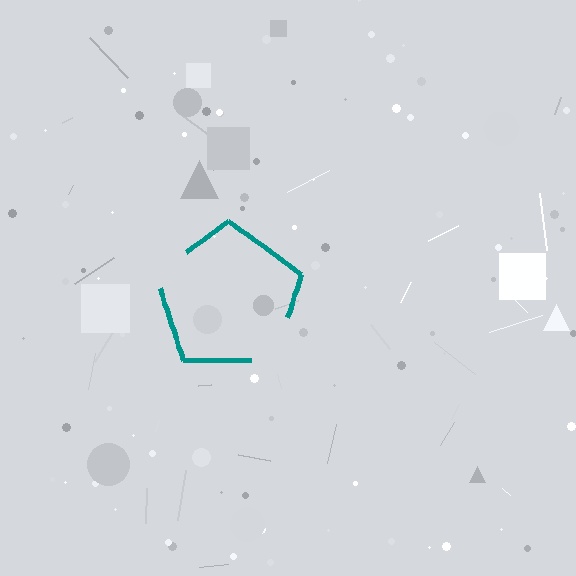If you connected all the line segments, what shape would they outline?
They would outline a pentagon.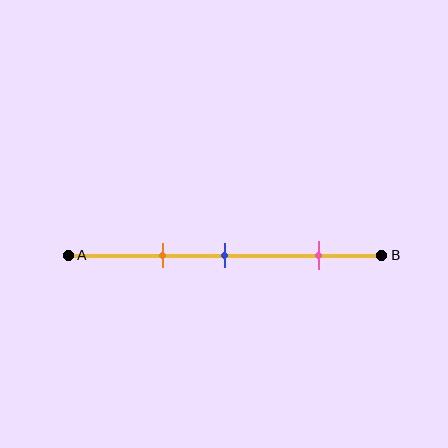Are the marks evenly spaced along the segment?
No, the marks are not evenly spaced.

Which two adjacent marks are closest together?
The orange and blue marks are the closest adjacent pair.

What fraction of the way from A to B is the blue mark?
The blue mark is approximately 50% (0.5) of the way from A to B.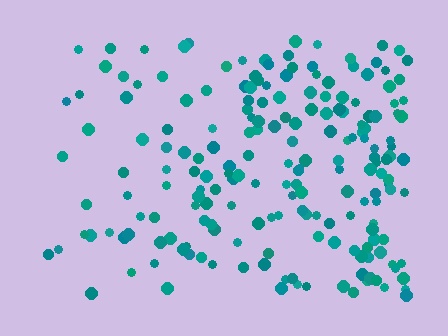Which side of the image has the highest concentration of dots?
The right.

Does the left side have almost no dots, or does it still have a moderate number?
Still a moderate number, just noticeably fewer than the right.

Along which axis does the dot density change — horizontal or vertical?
Horizontal.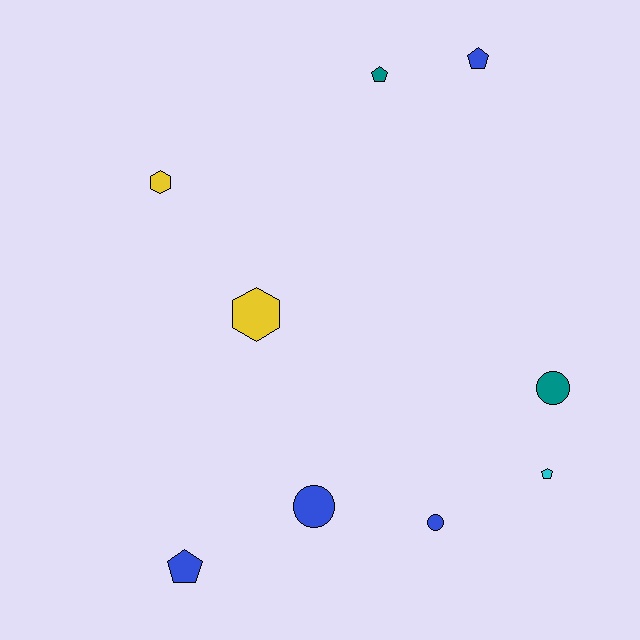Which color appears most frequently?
Blue, with 4 objects.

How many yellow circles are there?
There are no yellow circles.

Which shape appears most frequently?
Pentagon, with 4 objects.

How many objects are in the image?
There are 9 objects.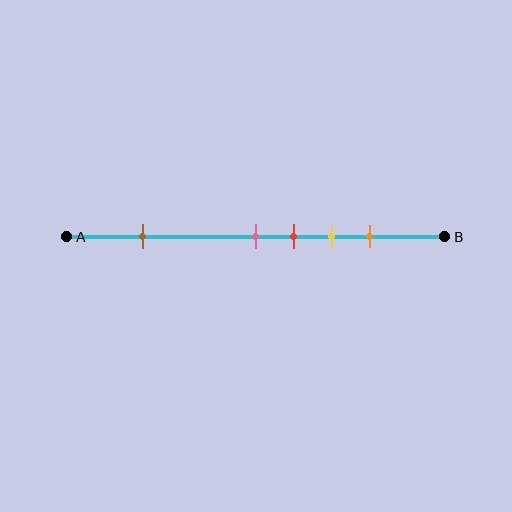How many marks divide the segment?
There are 5 marks dividing the segment.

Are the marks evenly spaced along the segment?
No, the marks are not evenly spaced.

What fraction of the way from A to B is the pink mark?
The pink mark is approximately 50% (0.5) of the way from A to B.